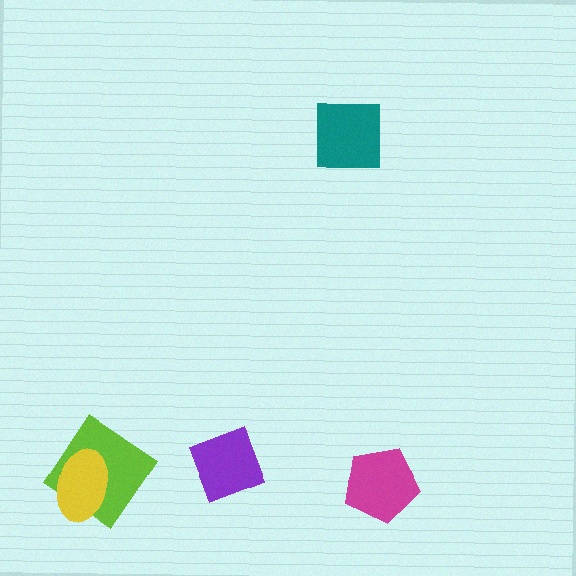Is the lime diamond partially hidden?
Yes, it is partially covered by another shape.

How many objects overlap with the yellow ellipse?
1 object overlaps with the yellow ellipse.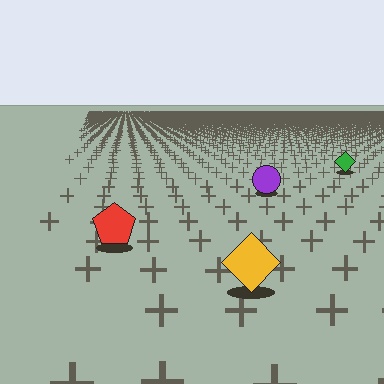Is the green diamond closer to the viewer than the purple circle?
No. The purple circle is closer — you can tell from the texture gradient: the ground texture is coarser near it.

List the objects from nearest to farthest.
From nearest to farthest: the yellow diamond, the red pentagon, the purple circle, the green diamond.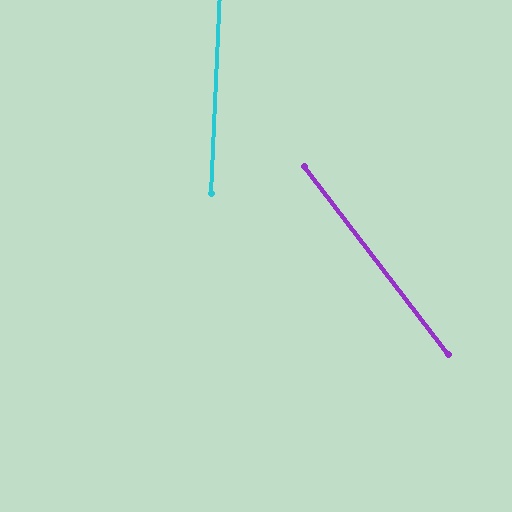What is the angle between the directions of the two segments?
Approximately 40 degrees.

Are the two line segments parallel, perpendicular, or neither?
Neither parallel nor perpendicular — they differ by about 40°.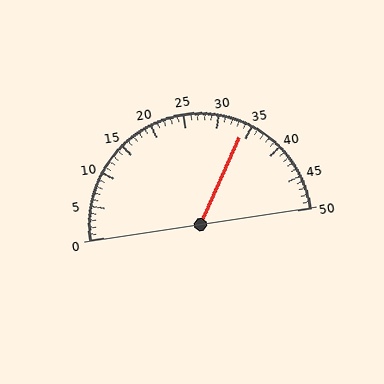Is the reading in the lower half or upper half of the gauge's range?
The reading is in the upper half of the range (0 to 50).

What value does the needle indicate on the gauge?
The needle indicates approximately 34.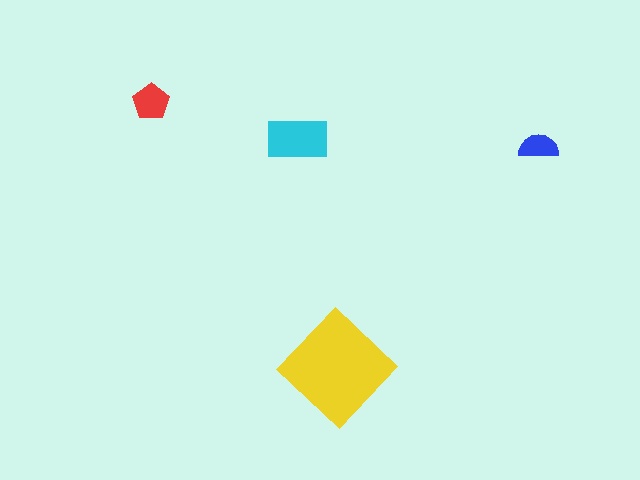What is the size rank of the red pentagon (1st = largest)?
3rd.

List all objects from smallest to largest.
The blue semicircle, the red pentagon, the cyan rectangle, the yellow diamond.